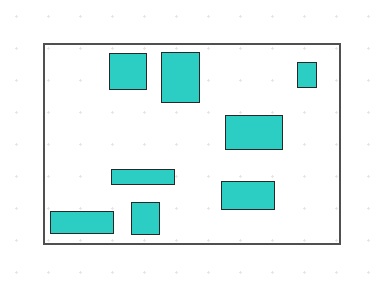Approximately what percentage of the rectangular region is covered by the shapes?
Approximately 20%.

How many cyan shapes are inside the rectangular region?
8.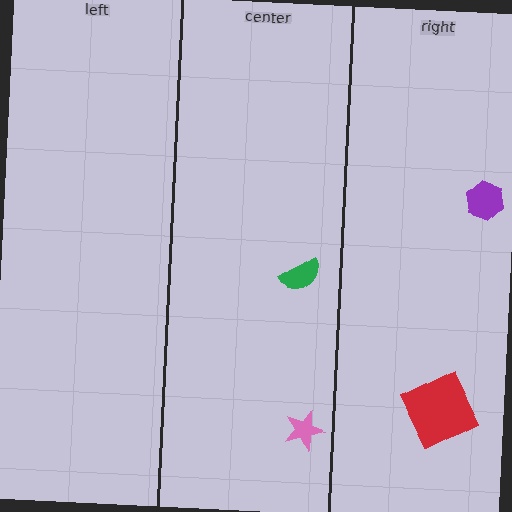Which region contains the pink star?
The center region.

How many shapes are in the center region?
2.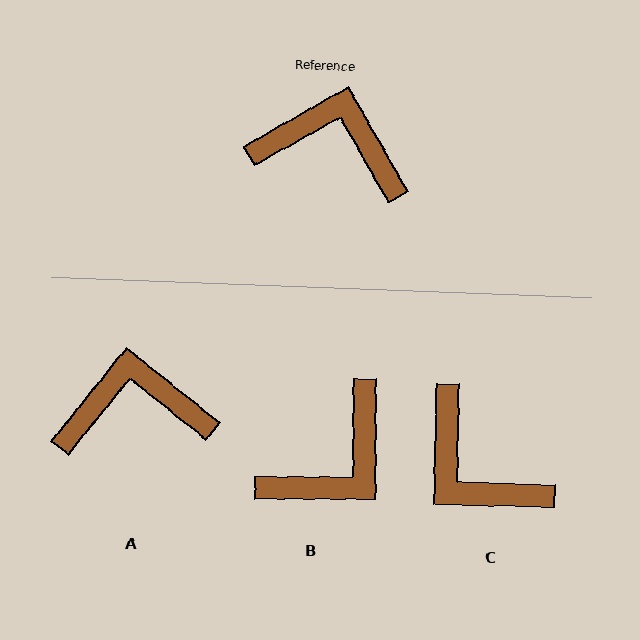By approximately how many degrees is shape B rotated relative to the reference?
Approximately 120 degrees clockwise.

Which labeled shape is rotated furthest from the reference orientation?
C, about 149 degrees away.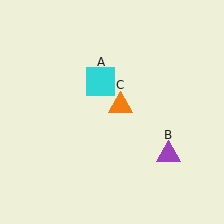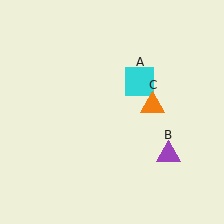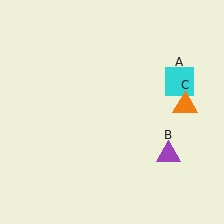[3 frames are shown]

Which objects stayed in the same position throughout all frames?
Purple triangle (object B) remained stationary.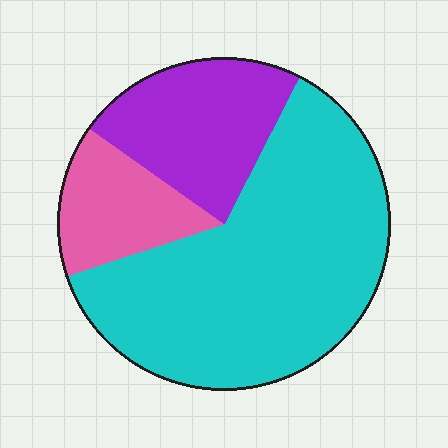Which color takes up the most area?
Cyan, at roughly 60%.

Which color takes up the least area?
Pink, at roughly 15%.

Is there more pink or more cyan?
Cyan.